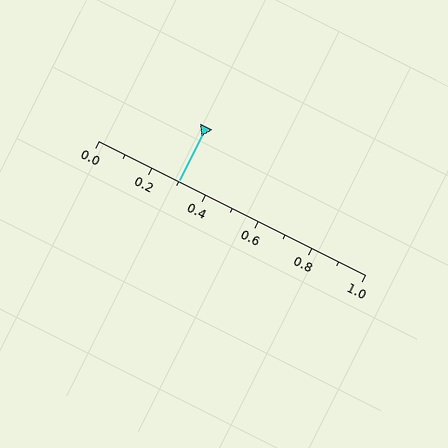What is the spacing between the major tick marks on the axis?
The major ticks are spaced 0.2 apart.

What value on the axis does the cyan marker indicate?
The marker indicates approximately 0.3.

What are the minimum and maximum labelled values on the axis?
The axis runs from 0.0 to 1.0.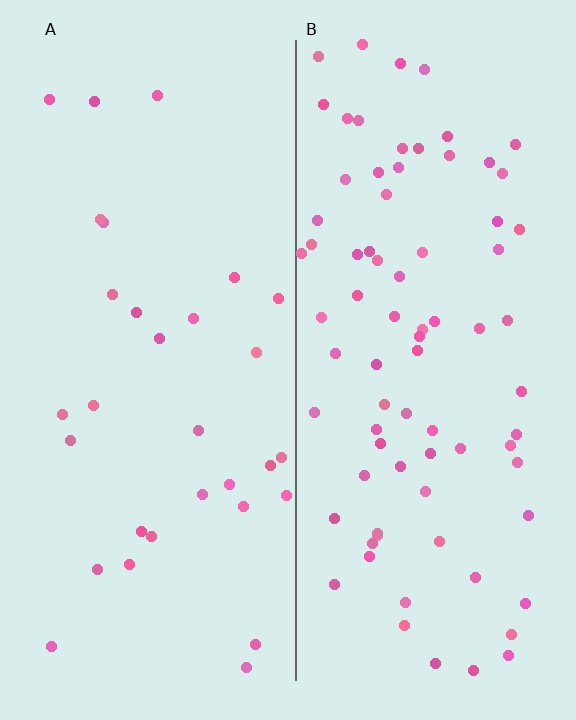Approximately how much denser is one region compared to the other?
Approximately 2.6× — region B over region A.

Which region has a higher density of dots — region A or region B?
B (the right).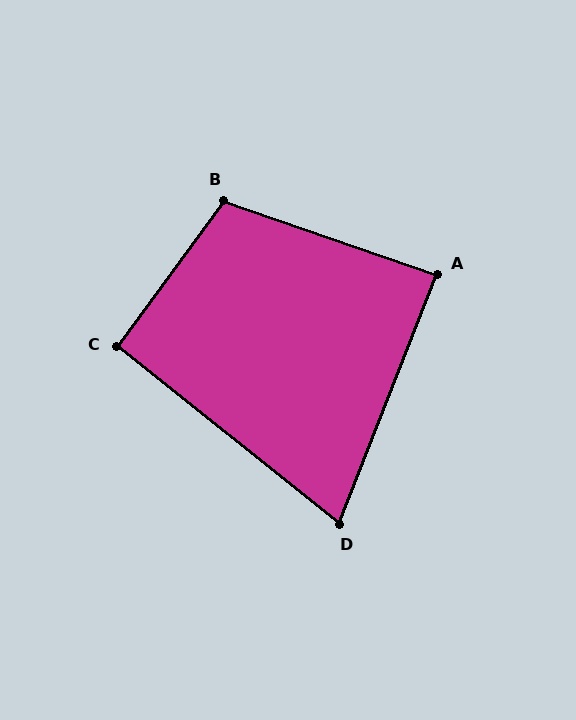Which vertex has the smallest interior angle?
D, at approximately 73 degrees.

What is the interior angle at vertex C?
Approximately 92 degrees (approximately right).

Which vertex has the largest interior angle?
B, at approximately 107 degrees.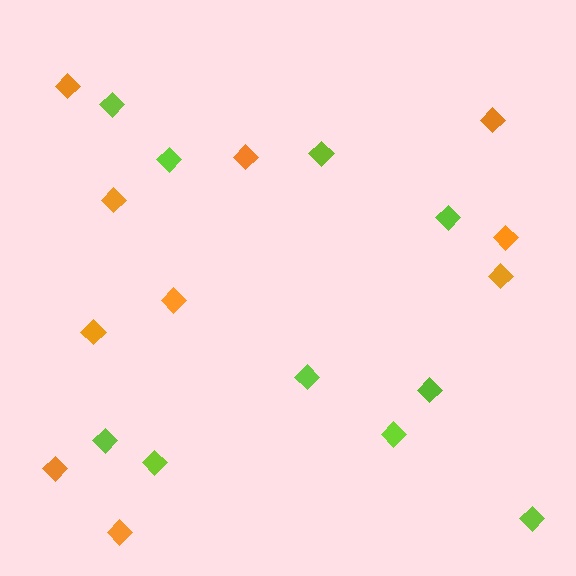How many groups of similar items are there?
There are 2 groups: one group of orange diamonds (10) and one group of lime diamonds (10).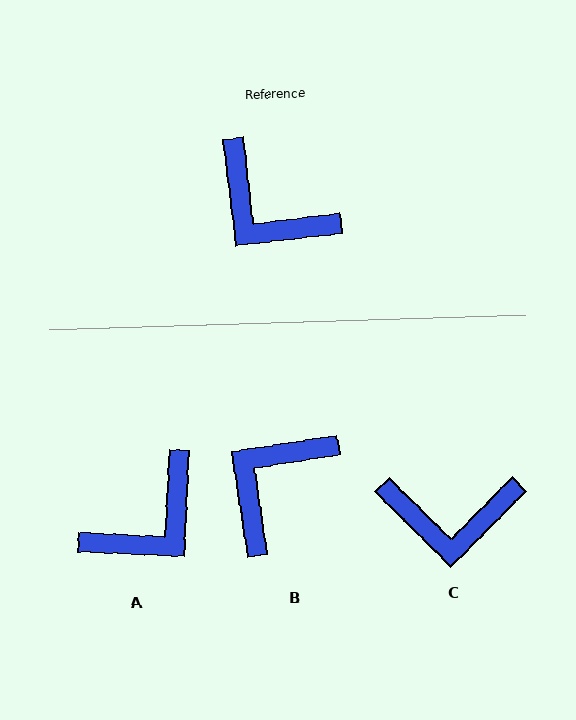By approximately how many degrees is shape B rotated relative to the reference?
Approximately 88 degrees clockwise.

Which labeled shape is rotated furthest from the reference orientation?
B, about 88 degrees away.